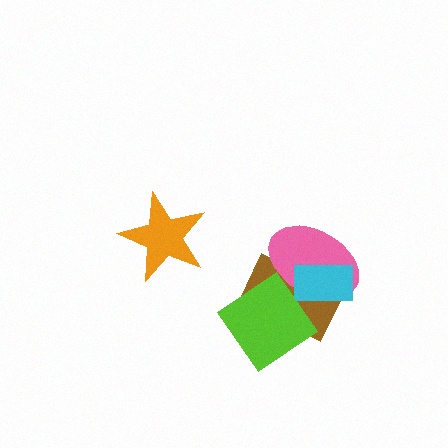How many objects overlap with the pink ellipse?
3 objects overlap with the pink ellipse.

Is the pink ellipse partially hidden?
Yes, it is partially covered by another shape.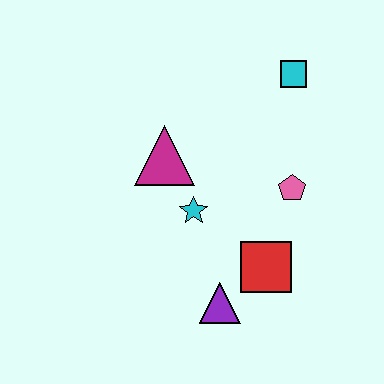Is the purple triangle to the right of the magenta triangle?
Yes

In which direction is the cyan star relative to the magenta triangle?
The cyan star is below the magenta triangle.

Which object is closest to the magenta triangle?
The cyan star is closest to the magenta triangle.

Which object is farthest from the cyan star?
The cyan square is farthest from the cyan star.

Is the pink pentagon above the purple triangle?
Yes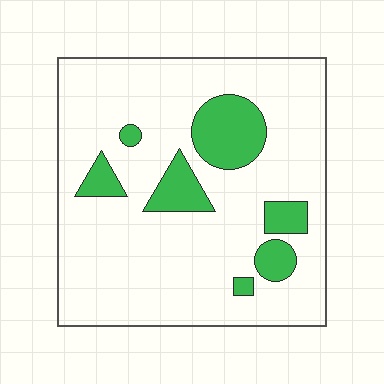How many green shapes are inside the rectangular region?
7.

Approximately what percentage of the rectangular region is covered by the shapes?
Approximately 15%.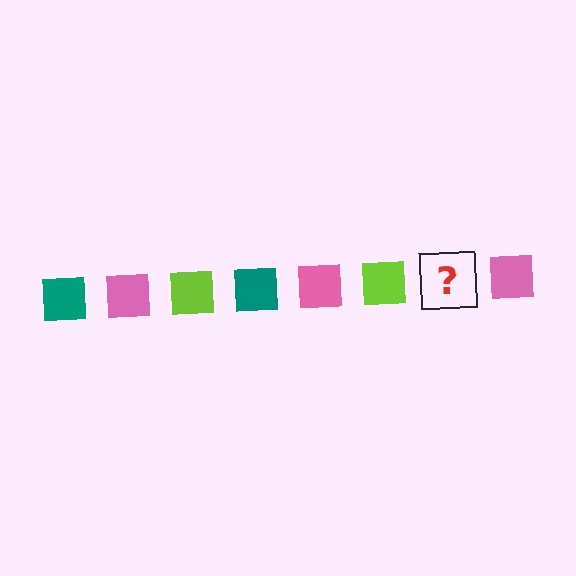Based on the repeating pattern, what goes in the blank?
The blank should be a teal square.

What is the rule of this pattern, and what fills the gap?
The rule is that the pattern cycles through teal, pink, lime squares. The gap should be filled with a teal square.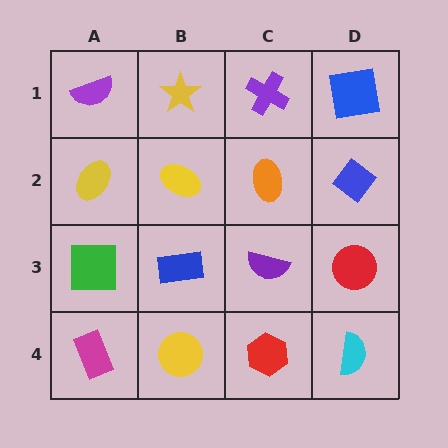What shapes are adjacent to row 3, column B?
A yellow ellipse (row 2, column B), a yellow circle (row 4, column B), a green square (row 3, column A), a purple semicircle (row 3, column C).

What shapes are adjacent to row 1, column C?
An orange ellipse (row 2, column C), a yellow star (row 1, column B), a blue square (row 1, column D).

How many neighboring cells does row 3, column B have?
4.